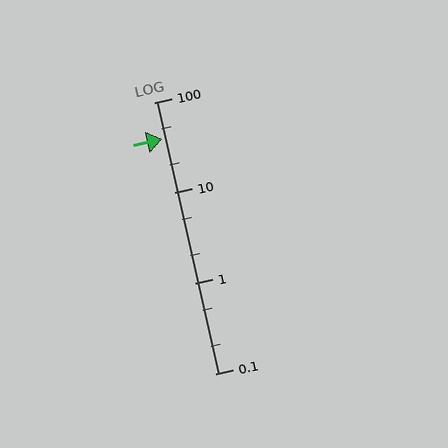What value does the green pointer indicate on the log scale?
The pointer indicates approximately 39.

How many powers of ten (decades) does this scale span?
The scale spans 3 decades, from 0.1 to 100.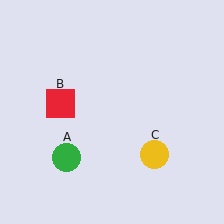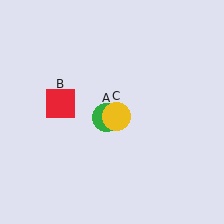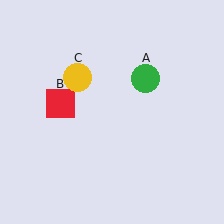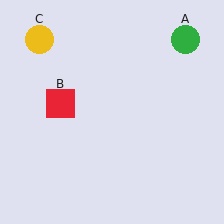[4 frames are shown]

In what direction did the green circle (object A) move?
The green circle (object A) moved up and to the right.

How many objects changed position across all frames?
2 objects changed position: green circle (object A), yellow circle (object C).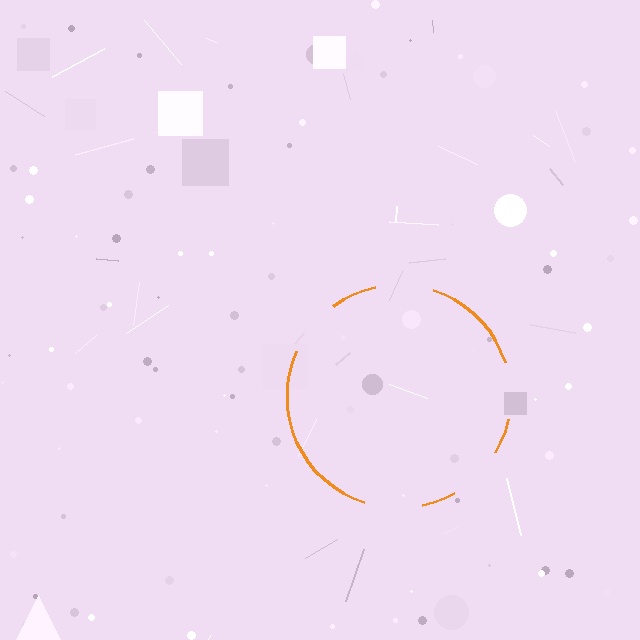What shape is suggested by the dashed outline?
The dashed outline suggests a circle.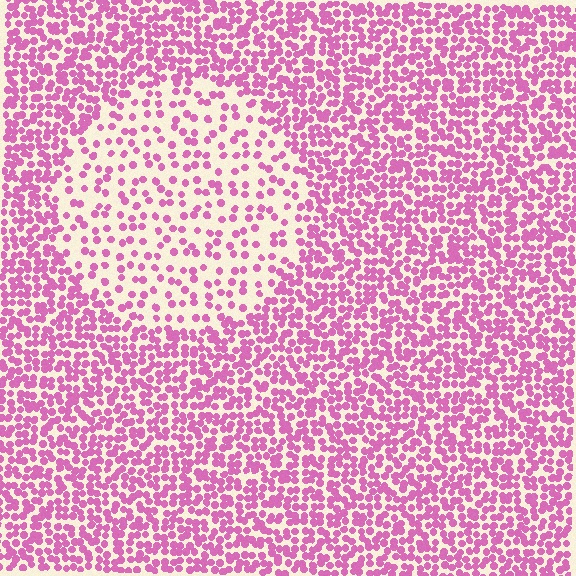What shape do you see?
I see a circle.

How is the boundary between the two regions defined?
The boundary is defined by a change in element density (approximately 2.3x ratio). All elements are the same color, size, and shape.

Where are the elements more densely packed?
The elements are more densely packed outside the circle boundary.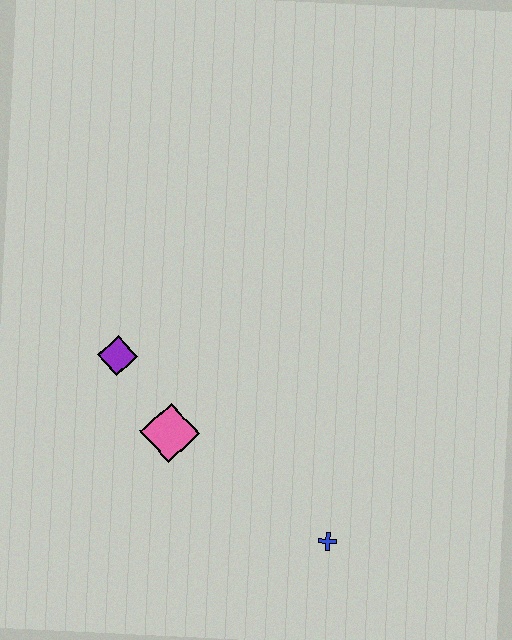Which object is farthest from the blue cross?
The purple diamond is farthest from the blue cross.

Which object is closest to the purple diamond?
The pink diamond is closest to the purple diamond.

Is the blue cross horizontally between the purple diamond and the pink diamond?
No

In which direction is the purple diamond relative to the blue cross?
The purple diamond is to the left of the blue cross.